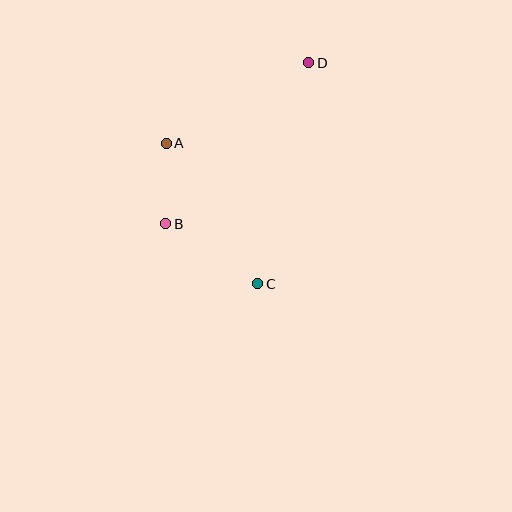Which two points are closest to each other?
Points A and B are closest to each other.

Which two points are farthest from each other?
Points C and D are farthest from each other.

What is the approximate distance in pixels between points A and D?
The distance between A and D is approximately 164 pixels.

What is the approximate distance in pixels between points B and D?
The distance between B and D is approximately 215 pixels.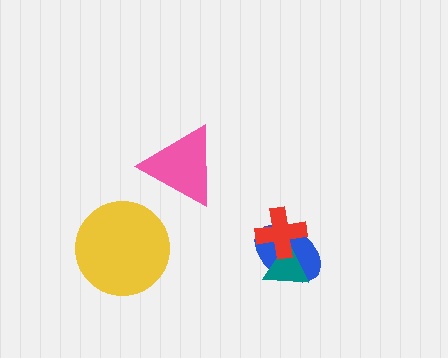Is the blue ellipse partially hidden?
Yes, it is partially covered by another shape.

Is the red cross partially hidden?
No, no other shape covers it.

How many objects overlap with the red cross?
2 objects overlap with the red cross.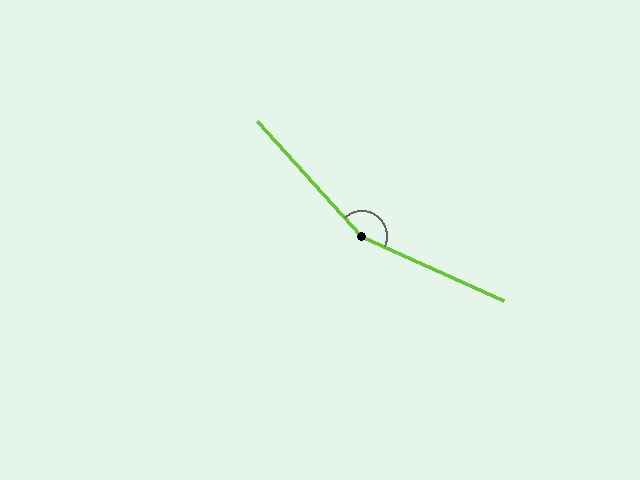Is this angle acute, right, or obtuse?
It is obtuse.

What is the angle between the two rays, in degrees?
Approximately 156 degrees.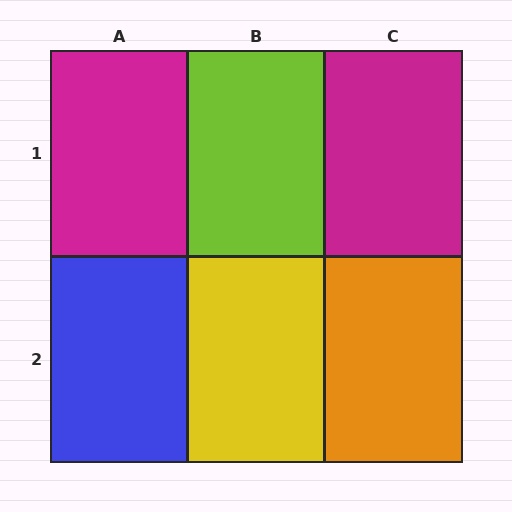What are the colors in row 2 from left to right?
Blue, yellow, orange.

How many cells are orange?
1 cell is orange.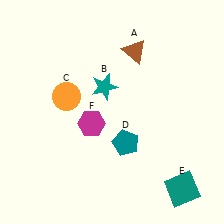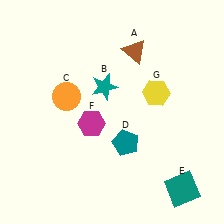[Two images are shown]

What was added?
A yellow hexagon (G) was added in Image 2.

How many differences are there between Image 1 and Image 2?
There is 1 difference between the two images.